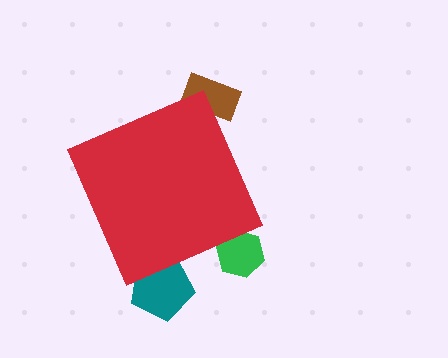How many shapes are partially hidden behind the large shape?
3 shapes are partially hidden.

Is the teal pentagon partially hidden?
Yes, the teal pentagon is partially hidden behind the red diamond.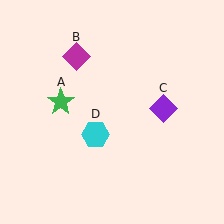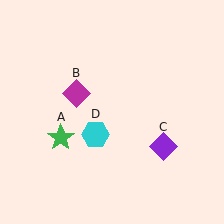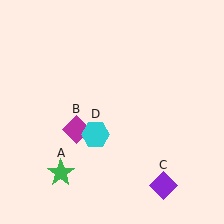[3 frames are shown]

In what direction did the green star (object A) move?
The green star (object A) moved down.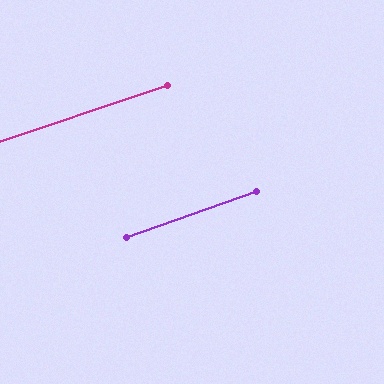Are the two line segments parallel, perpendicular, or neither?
Parallel — their directions differ by only 1.1°.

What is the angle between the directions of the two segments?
Approximately 1 degree.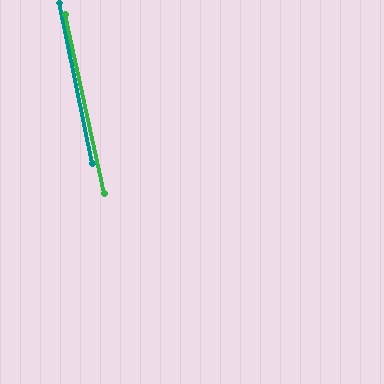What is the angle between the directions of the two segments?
Approximately 1 degree.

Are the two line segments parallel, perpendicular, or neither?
Parallel — their directions differ by only 1.0°.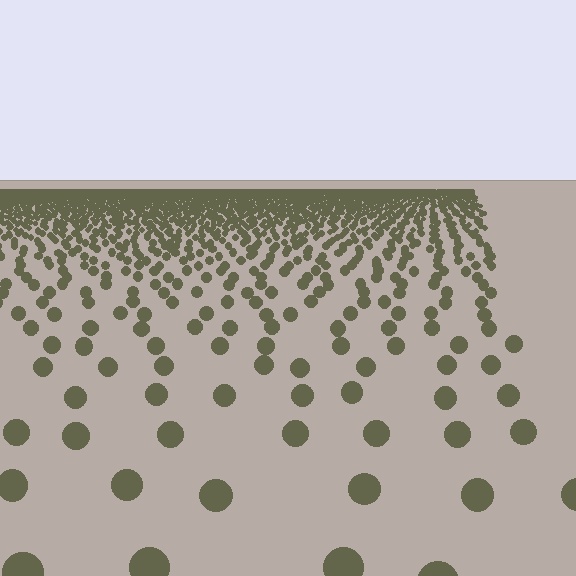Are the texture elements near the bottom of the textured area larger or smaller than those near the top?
Larger. Near the bottom, elements are closer to the viewer and appear at a bigger on-screen size.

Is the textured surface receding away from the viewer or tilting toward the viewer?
The surface is receding away from the viewer. Texture elements get smaller and denser toward the top.